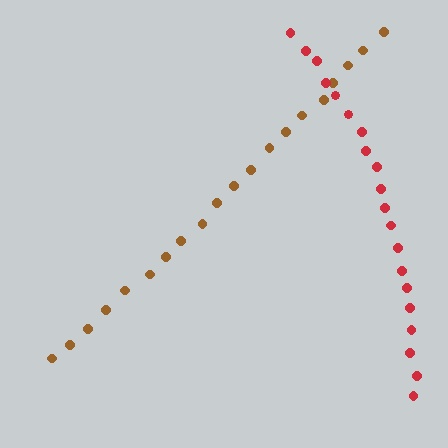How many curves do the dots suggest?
There are 2 distinct paths.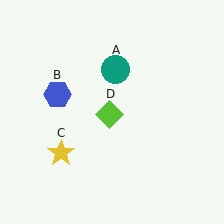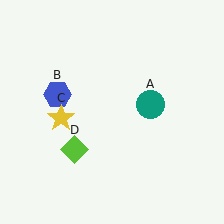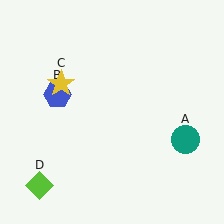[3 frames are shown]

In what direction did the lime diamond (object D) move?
The lime diamond (object D) moved down and to the left.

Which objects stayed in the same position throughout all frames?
Blue hexagon (object B) remained stationary.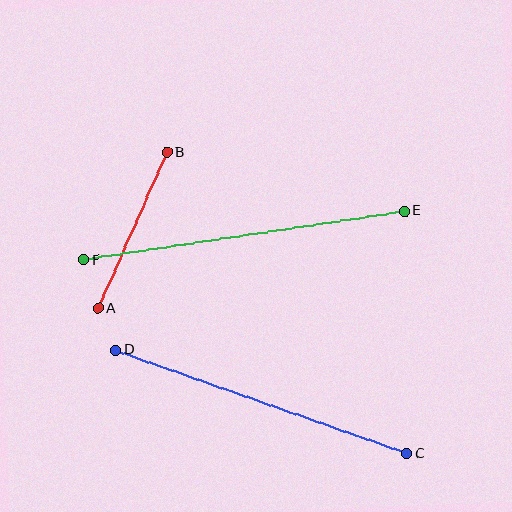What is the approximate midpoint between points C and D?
The midpoint is at approximately (261, 402) pixels.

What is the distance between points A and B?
The distance is approximately 170 pixels.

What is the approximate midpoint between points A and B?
The midpoint is at approximately (133, 230) pixels.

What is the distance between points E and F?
The distance is approximately 324 pixels.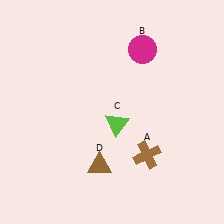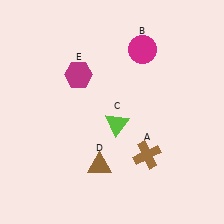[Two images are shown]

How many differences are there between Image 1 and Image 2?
There is 1 difference between the two images.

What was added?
A magenta hexagon (E) was added in Image 2.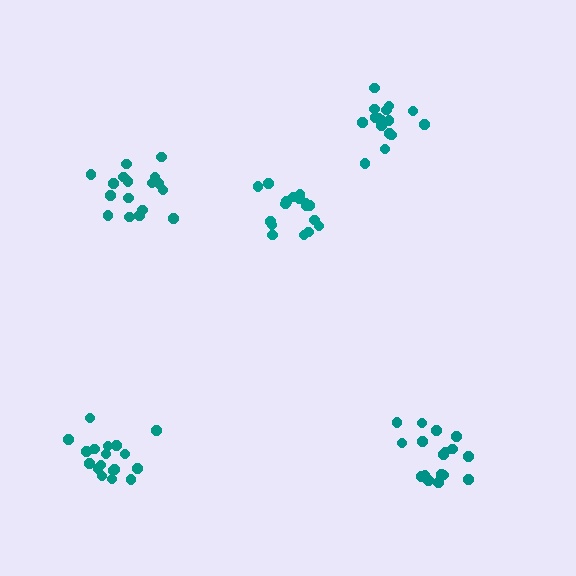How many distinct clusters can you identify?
There are 5 distinct clusters.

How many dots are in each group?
Group 1: 18 dots, Group 2: 17 dots, Group 3: 16 dots, Group 4: 17 dots, Group 5: 17 dots (85 total).